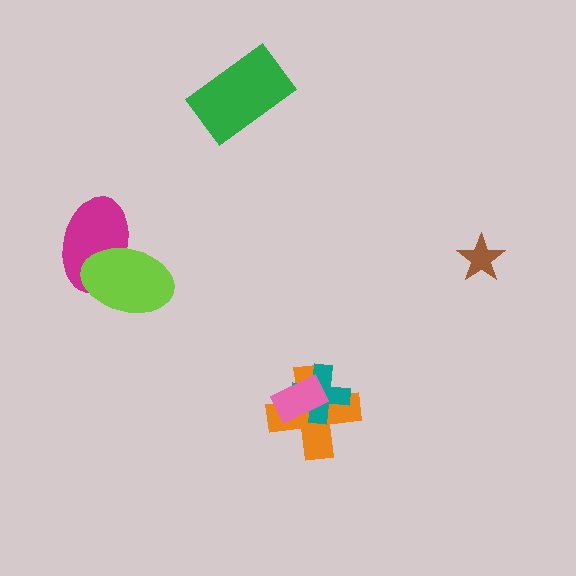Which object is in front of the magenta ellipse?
The lime ellipse is in front of the magenta ellipse.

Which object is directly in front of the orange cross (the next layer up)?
The teal cross is directly in front of the orange cross.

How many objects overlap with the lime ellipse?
1 object overlaps with the lime ellipse.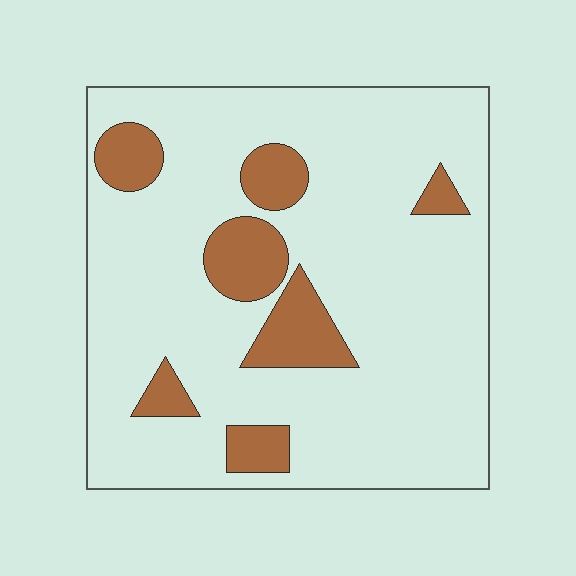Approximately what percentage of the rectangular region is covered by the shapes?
Approximately 15%.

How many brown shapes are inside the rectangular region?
7.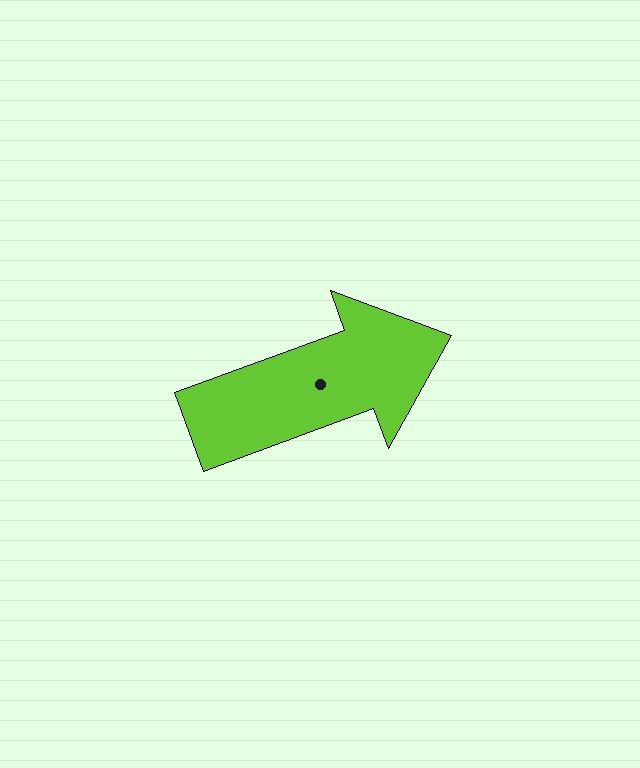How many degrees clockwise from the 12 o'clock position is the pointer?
Approximately 70 degrees.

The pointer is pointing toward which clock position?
Roughly 2 o'clock.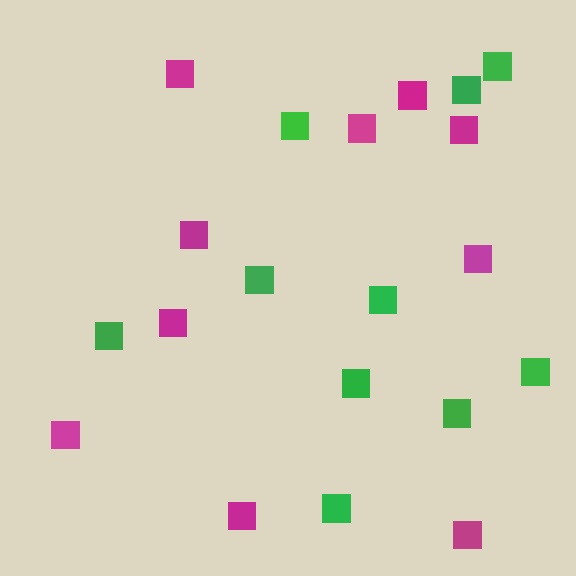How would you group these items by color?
There are 2 groups: one group of green squares (10) and one group of magenta squares (10).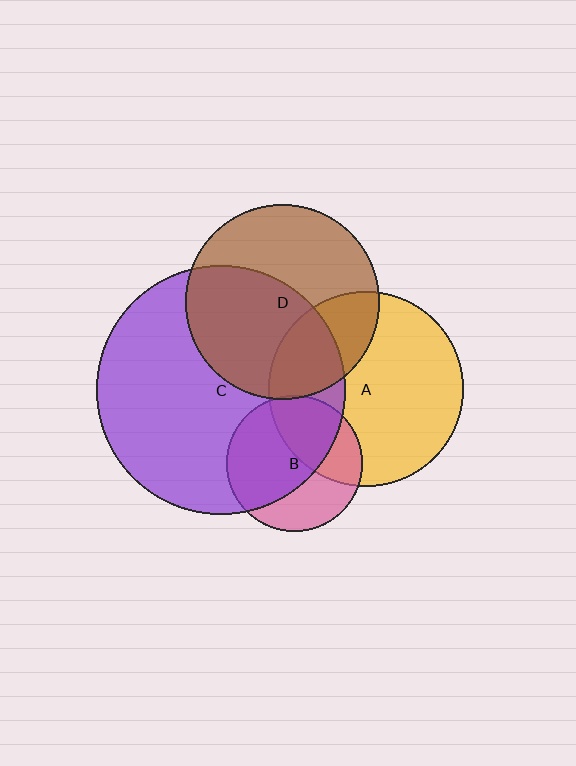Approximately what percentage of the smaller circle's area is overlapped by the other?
Approximately 25%.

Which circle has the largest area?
Circle C (purple).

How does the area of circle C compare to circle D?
Approximately 1.6 times.